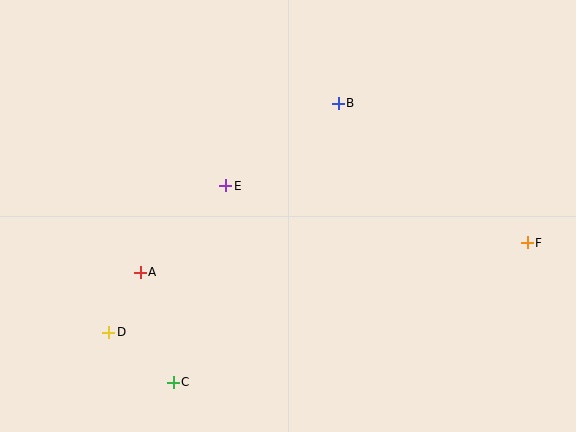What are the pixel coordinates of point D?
Point D is at (109, 332).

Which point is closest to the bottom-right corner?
Point F is closest to the bottom-right corner.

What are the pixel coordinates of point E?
Point E is at (226, 186).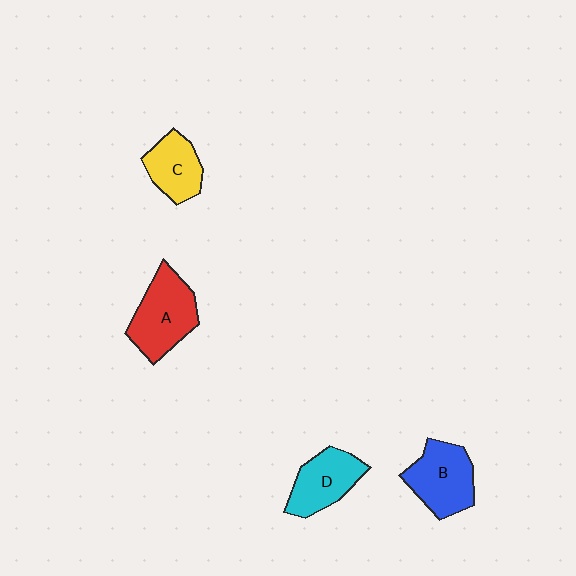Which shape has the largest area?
Shape A (red).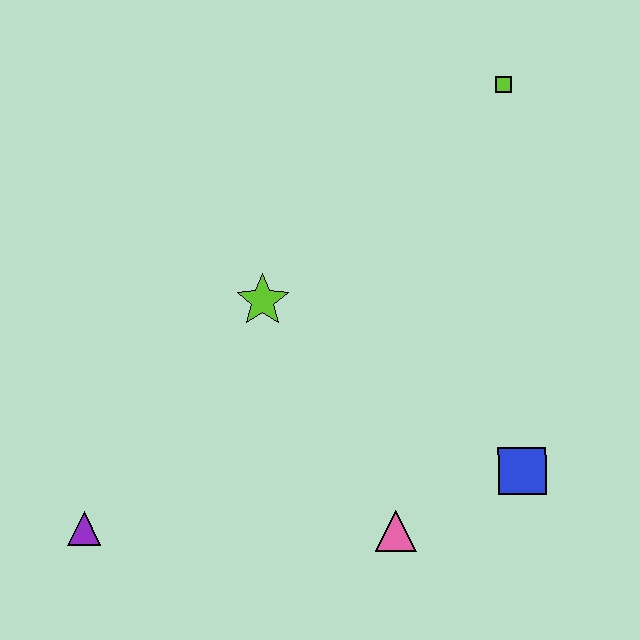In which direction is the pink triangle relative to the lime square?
The pink triangle is below the lime square.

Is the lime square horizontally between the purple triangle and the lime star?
No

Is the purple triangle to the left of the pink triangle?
Yes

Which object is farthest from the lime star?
The lime square is farthest from the lime star.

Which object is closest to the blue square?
The pink triangle is closest to the blue square.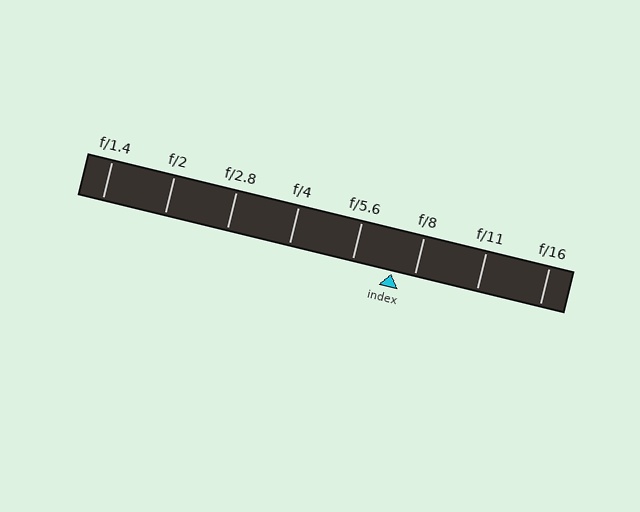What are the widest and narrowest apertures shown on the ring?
The widest aperture shown is f/1.4 and the narrowest is f/16.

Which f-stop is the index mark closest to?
The index mark is closest to f/8.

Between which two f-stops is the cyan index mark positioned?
The index mark is between f/5.6 and f/8.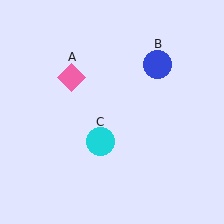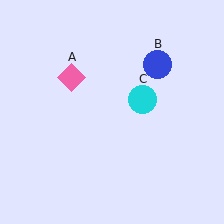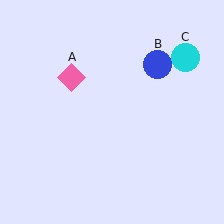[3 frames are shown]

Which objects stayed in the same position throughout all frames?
Pink diamond (object A) and blue circle (object B) remained stationary.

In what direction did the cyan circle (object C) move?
The cyan circle (object C) moved up and to the right.